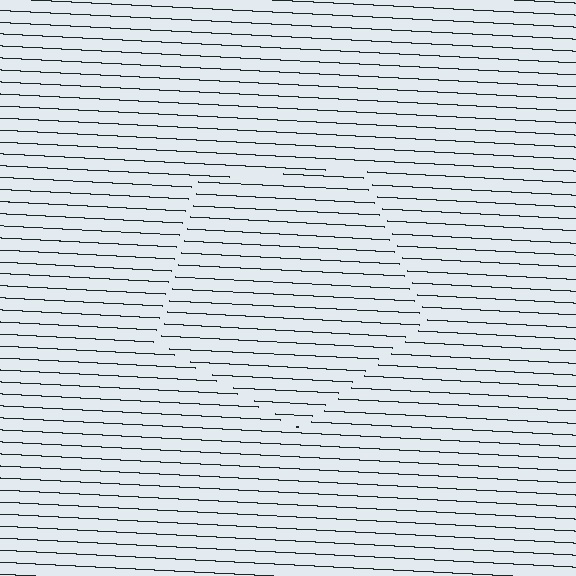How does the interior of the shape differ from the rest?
The interior of the shape contains the same grating, shifted by half a period — the contour is defined by the phase discontinuity where line-ends from the inner and outer gratings abut.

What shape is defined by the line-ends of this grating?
An illusory pentagon. The interior of the shape contains the same grating, shifted by half a period — the contour is defined by the phase discontinuity where line-ends from the inner and outer gratings abut.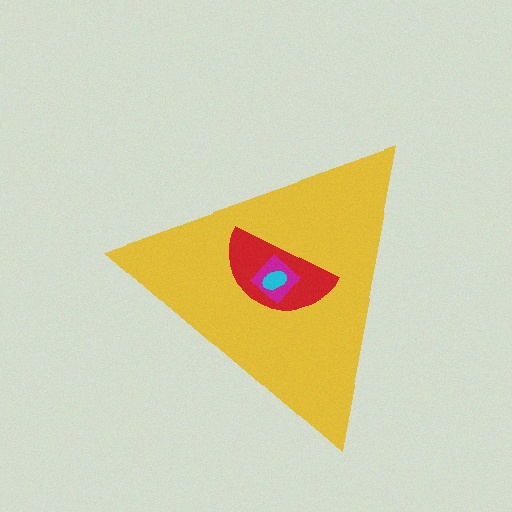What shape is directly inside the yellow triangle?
The red semicircle.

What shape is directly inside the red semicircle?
The magenta diamond.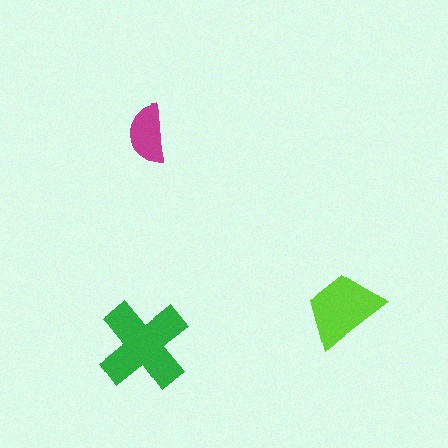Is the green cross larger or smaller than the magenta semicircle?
Larger.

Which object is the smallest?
The magenta semicircle.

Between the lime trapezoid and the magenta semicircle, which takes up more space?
The lime trapezoid.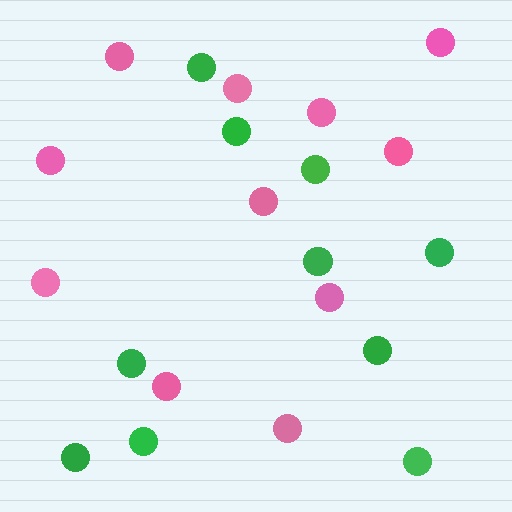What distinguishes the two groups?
There are 2 groups: one group of pink circles (11) and one group of green circles (10).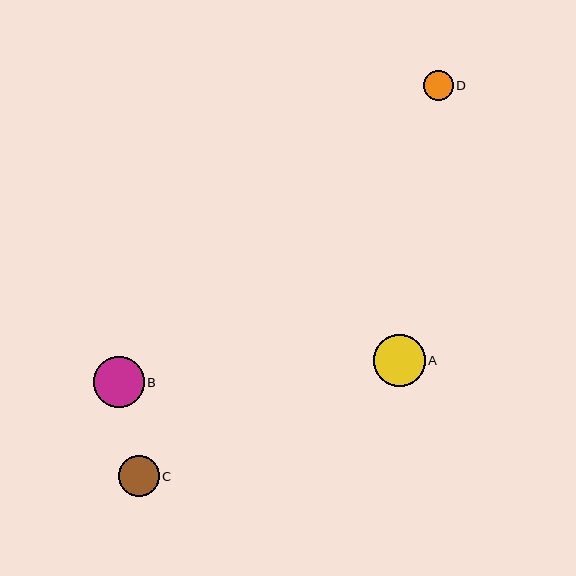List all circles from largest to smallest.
From largest to smallest: A, B, C, D.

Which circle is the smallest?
Circle D is the smallest with a size of approximately 30 pixels.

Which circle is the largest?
Circle A is the largest with a size of approximately 52 pixels.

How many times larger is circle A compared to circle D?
Circle A is approximately 1.7 times the size of circle D.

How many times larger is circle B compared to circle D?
Circle B is approximately 1.7 times the size of circle D.